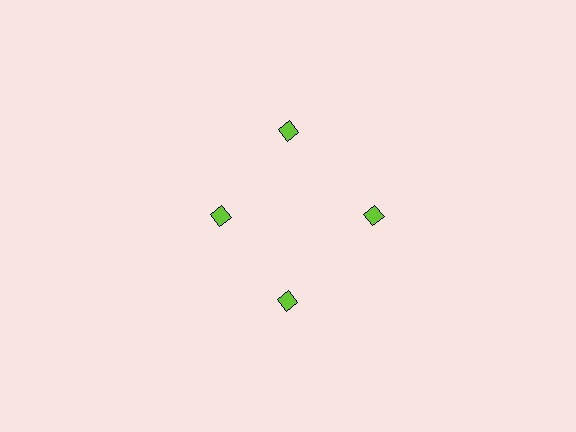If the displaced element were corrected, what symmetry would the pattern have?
It would have 4-fold rotational symmetry — the pattern would map onto itself every 90 degrees.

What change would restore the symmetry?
The symmetry would be restored by moving it outward, back onto the ring so that all 4 diamonds sit at equal angles and equal distance from the center.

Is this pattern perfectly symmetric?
No. The 4 lime diamonds are arranged in a ring, but one element near the 9 o'clock position is pulled inward toward the center, breaking the 4-fold rotational symmetry.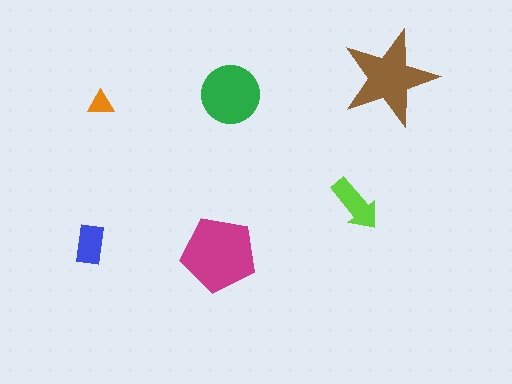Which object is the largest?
The magenta pentagon.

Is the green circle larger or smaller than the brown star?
Smaller.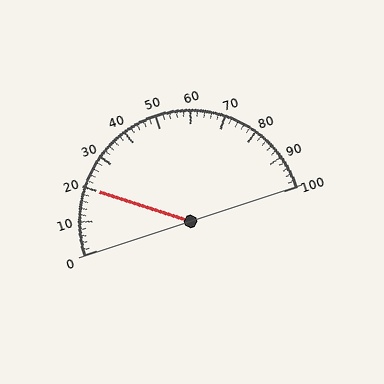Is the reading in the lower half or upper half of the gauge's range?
The reading is in the lower half of the range (0 to 100).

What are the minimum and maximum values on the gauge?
The gauge ranges from 0 to 100.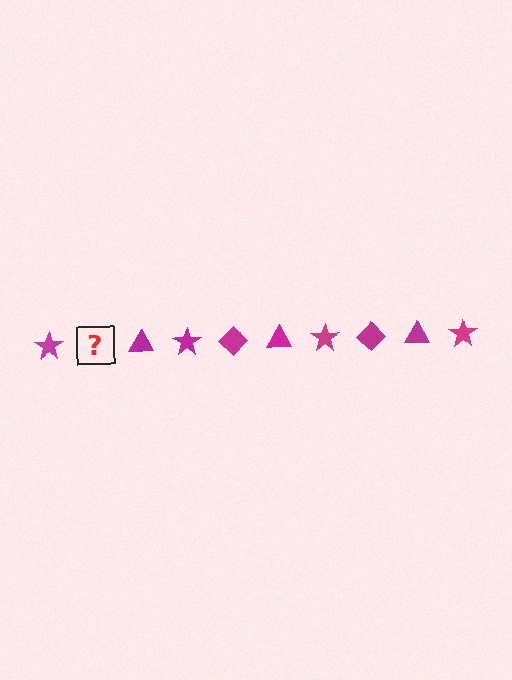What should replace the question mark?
The question mark should be replaced with a magenta diamond.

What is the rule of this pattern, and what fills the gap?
The rule is that the pattern cycles through star, diamond, triangle shapes in magenta. The gap should be filled with a magenta diamond.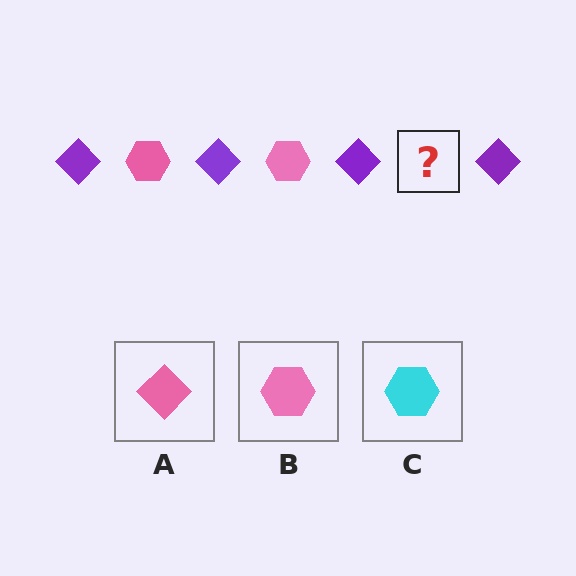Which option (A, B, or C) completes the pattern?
B.